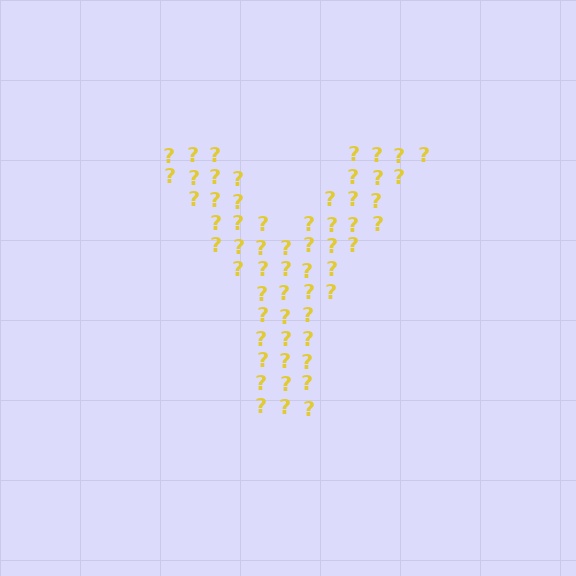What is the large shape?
The large shape is the letter Y.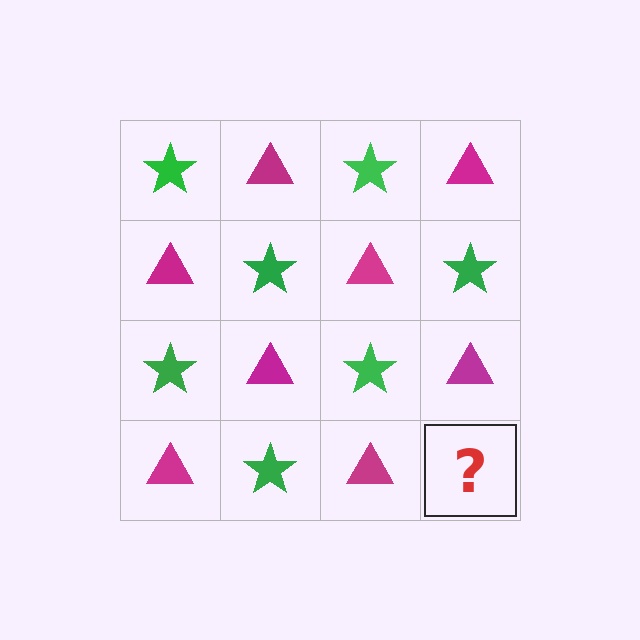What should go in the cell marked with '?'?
The missing cell should contain a green star.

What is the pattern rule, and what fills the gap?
The rule is that it alternates green star and magenta triangle in a checkerboard pattern. The gap should be filled with a green star.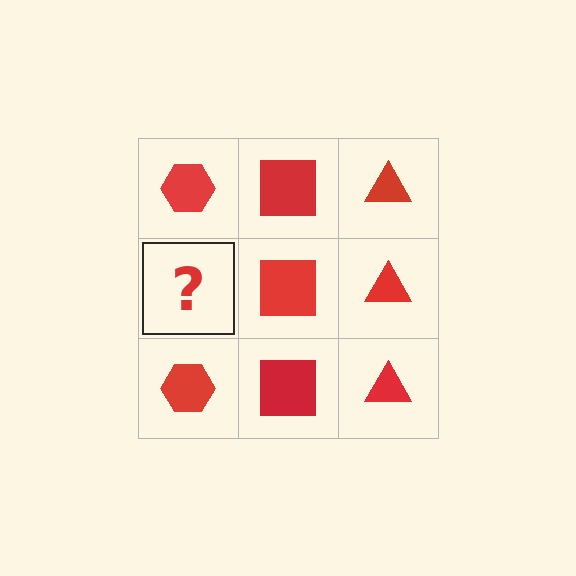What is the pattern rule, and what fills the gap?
The rule is that each column has a consistent shape. The gap should be filled with a red hexagon.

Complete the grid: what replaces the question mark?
The question mark should be replaced with a red hexagon.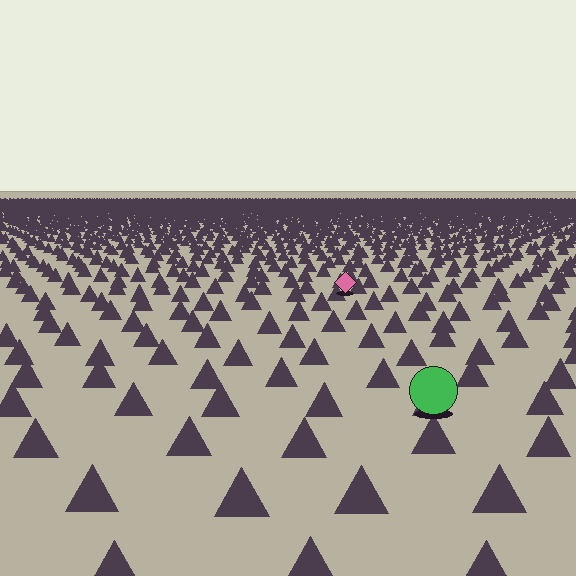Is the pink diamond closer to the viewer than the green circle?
No. The green circle is closer — you can tell from the texture gradient: the ground texture is coarser near it.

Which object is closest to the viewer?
The green circle is closest. The texture marks near it are larger and more spread out.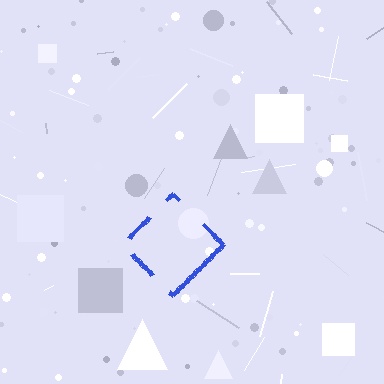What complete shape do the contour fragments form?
The contour fragments form a diamond.